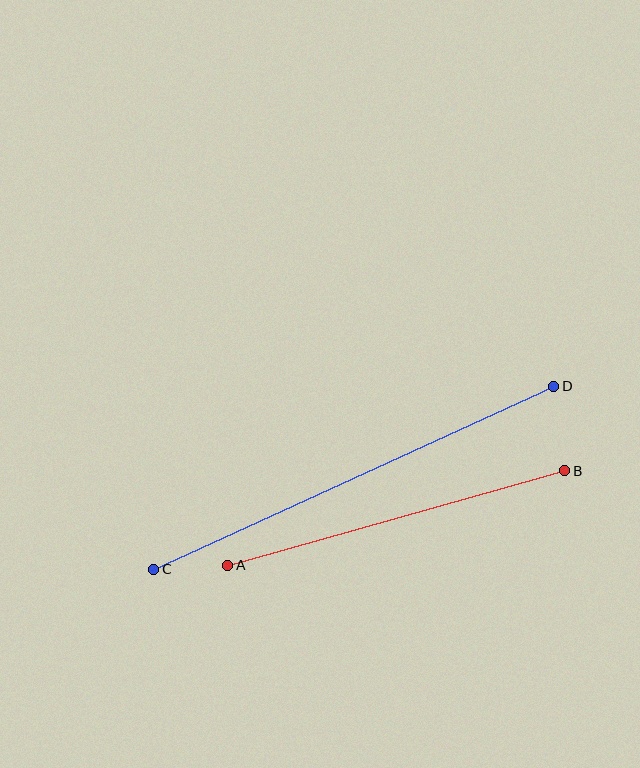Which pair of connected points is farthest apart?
Points C and D are farthest apart.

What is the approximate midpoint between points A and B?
The midpoint is at approximately (396, 518) pixels.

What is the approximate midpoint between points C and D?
The midpoint is at approximately (354, 478) pixels.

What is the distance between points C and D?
The distance is approximately 440 pixels.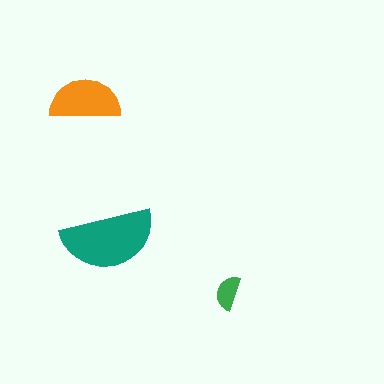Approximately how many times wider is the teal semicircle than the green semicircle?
About 2.5 times wider.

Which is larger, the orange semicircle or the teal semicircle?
The teal one.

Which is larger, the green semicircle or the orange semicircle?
The orange one.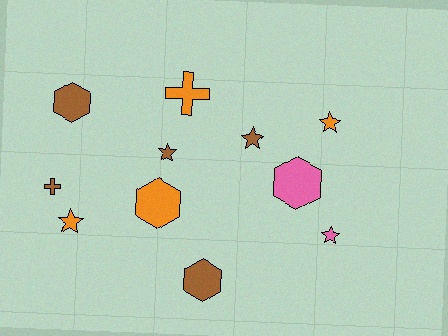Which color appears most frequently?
Brown, with 5 objects.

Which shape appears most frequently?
Star, with 5 objects.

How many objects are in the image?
There are 11 objects.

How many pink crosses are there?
There are no pink crosses.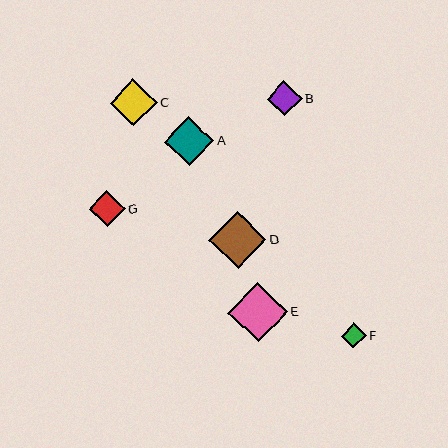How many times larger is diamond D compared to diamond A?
Diamond D is approximately 1.2 times the size of diamond A.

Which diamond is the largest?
Diamond E is the largest with a size of approximately 60 pixels.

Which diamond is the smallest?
Diamond F is the smallest with a size of approximately 25 pixels.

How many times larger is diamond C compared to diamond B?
Diamond C is approximately 1.4 times the size of diamond B.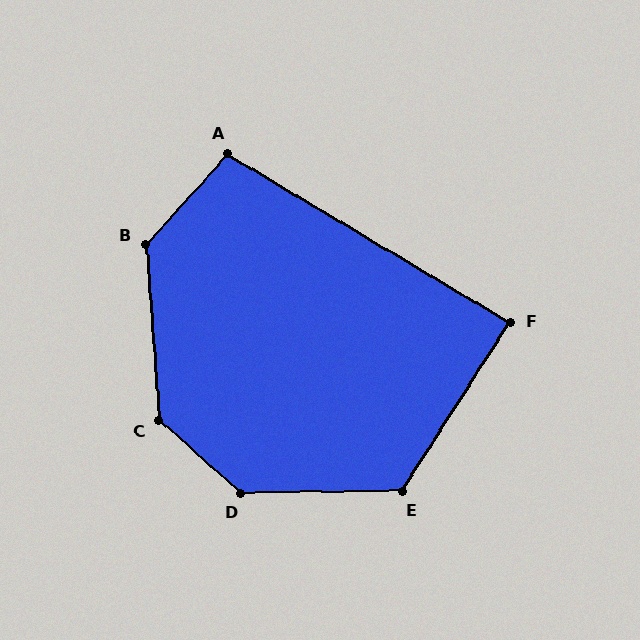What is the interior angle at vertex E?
Approximately 123 degrees (obtuse).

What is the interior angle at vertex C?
Approximately 136 degrees (obtuse).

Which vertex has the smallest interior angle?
F, at approximately 88 degrees.